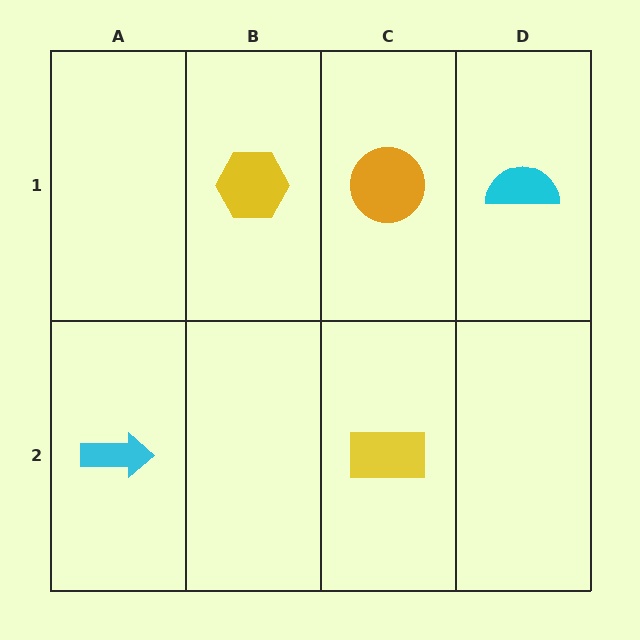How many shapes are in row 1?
3 shapes.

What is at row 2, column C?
A yellow rectangle.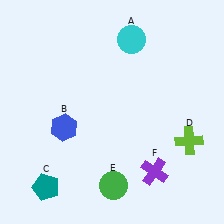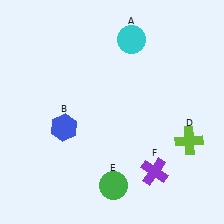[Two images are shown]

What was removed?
The teal pentagon (C) was removed in Image 2.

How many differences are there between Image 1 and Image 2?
There is 1 difference between the two images.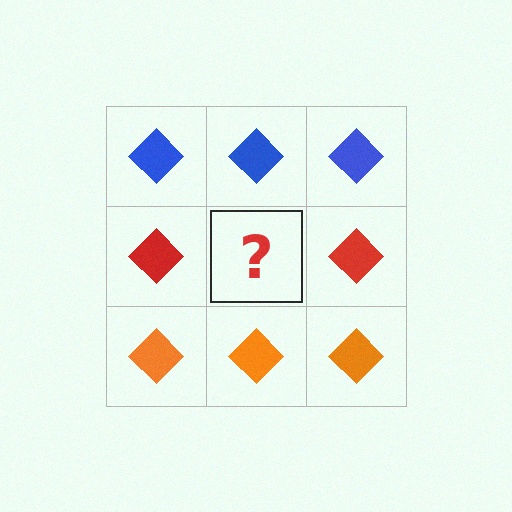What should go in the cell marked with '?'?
The missing cell should contain a red diamond.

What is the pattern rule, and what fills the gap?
The rule is that each row has a consistent color. The gap should be filled with a red diamond.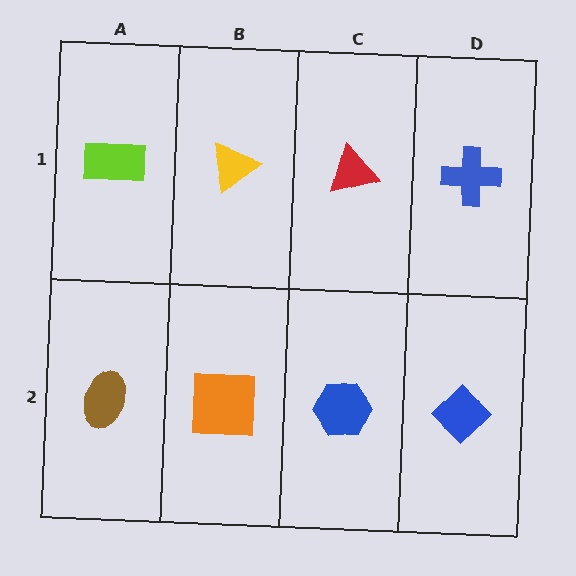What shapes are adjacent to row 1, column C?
A blue hexagon (row 2, column C), a yellow triangle (row 1, column B), a blue cross (row 1, column D).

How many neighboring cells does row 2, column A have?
2.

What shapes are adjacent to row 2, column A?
A lime rectangle (row 1, column A), an orange square (row 2, column B).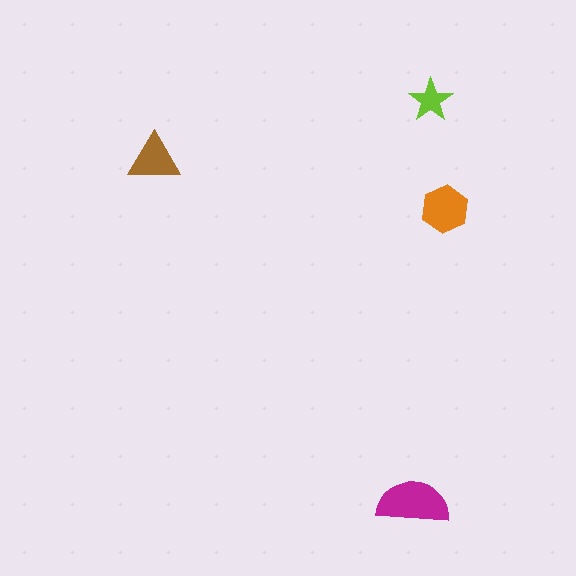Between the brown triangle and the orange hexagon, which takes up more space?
The orange hexagon.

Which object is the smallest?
The lime star.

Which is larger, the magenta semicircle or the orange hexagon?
The magenta semicircle.